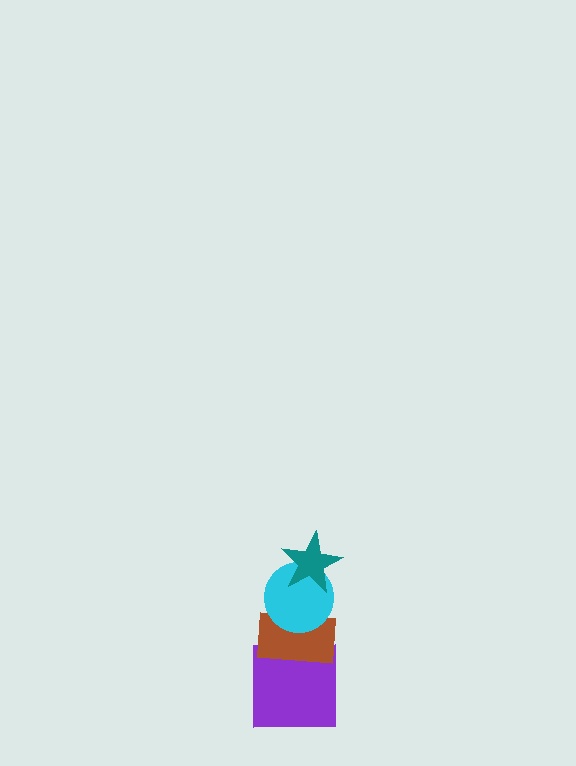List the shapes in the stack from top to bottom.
From top to bottom: the teal star, the cyan circle, the brown rectangle, the purple square.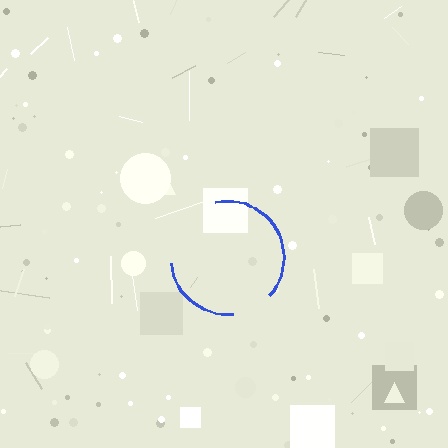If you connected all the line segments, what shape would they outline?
They would outline a circle.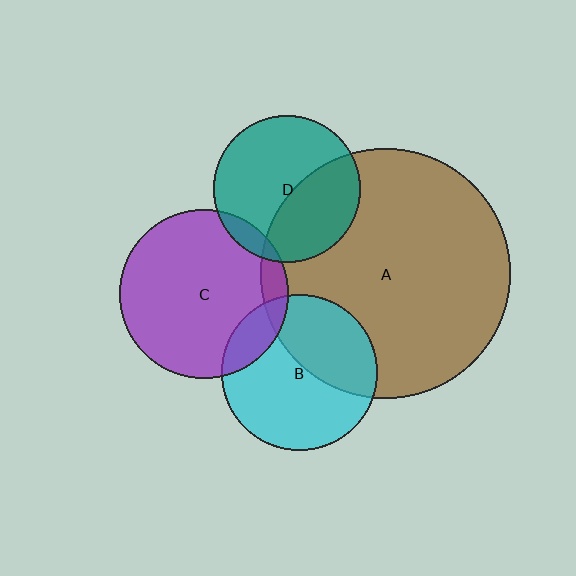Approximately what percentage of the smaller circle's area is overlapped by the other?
Approximately 15%.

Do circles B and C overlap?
Yes.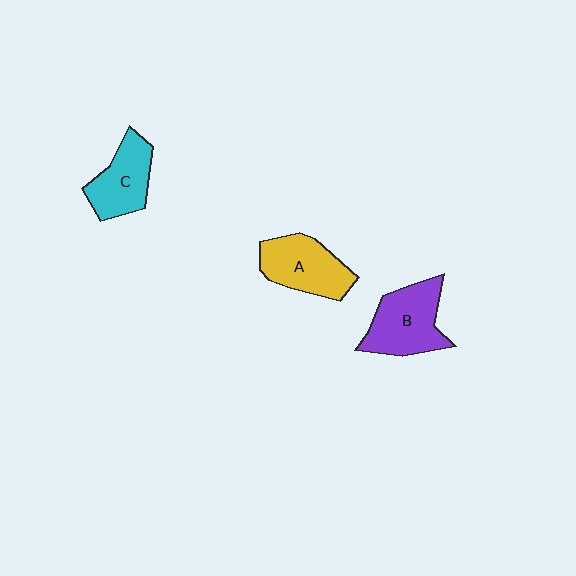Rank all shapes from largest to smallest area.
From largest to smallest: B (purple), A (yellow), C (cyan).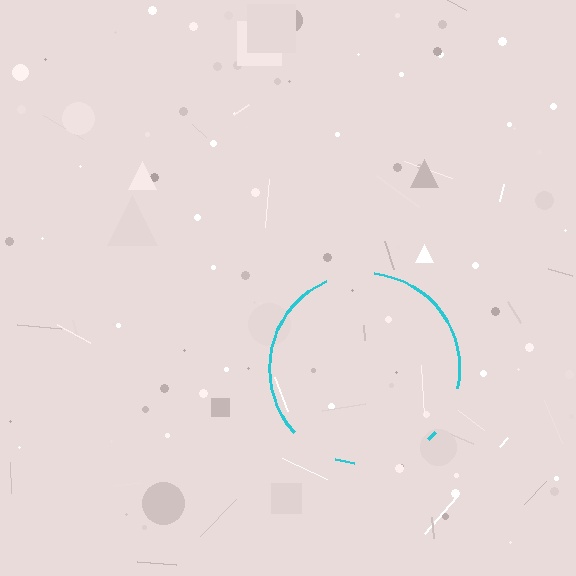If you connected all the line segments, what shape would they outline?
They would outline a circle.